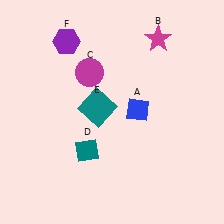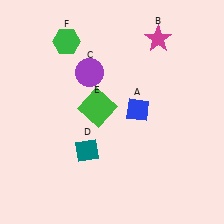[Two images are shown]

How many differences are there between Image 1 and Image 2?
There are 3 differences between the two images.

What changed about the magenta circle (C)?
In Image 1, C is magenta. In Image 2, it changed to purple.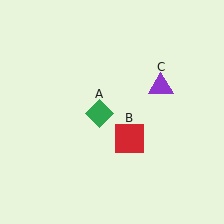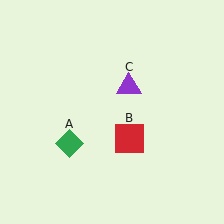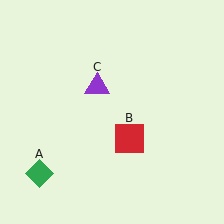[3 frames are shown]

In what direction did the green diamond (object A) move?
The green diamond (object A) moved down and to the left.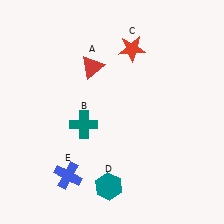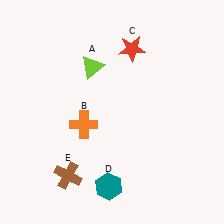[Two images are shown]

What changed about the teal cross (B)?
In Image 1, B is teal. In Image 2, it changed to orange.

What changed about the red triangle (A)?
In Image 1, A is red. In Image 2, it changed to lime.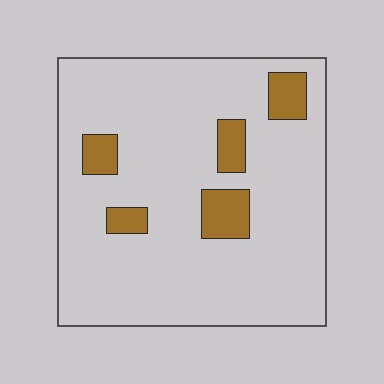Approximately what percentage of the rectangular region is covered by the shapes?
Approximately 10%.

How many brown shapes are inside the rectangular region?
5.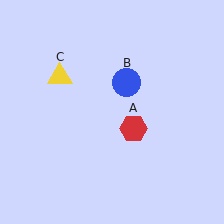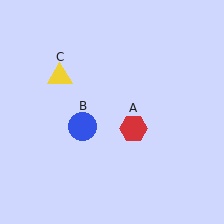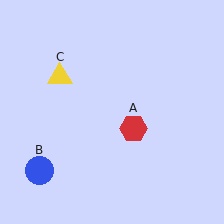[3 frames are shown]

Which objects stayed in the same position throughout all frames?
Red hexagon (object A) and yellow triangle (object C) remained stationary.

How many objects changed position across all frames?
1 object changed position: blue circle (object B).